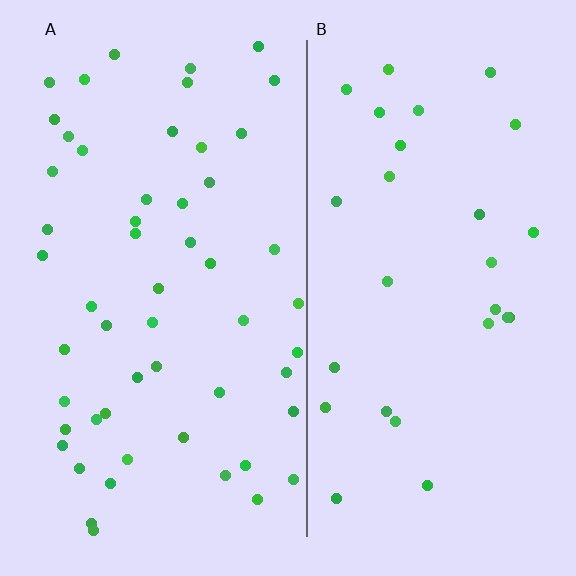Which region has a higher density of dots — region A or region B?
A (the left).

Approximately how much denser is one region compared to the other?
Approximately 1.9× — region A over region B.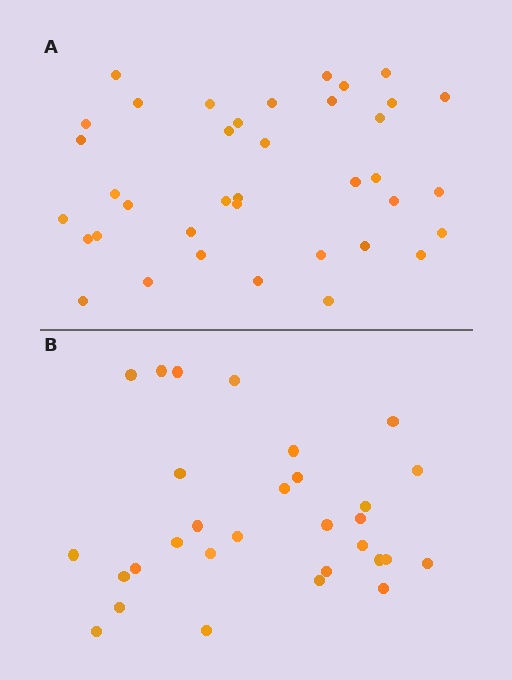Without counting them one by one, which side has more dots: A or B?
Region A (the top region) has more dots.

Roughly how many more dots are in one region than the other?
Region A has roughly 8 or so more dots than region B.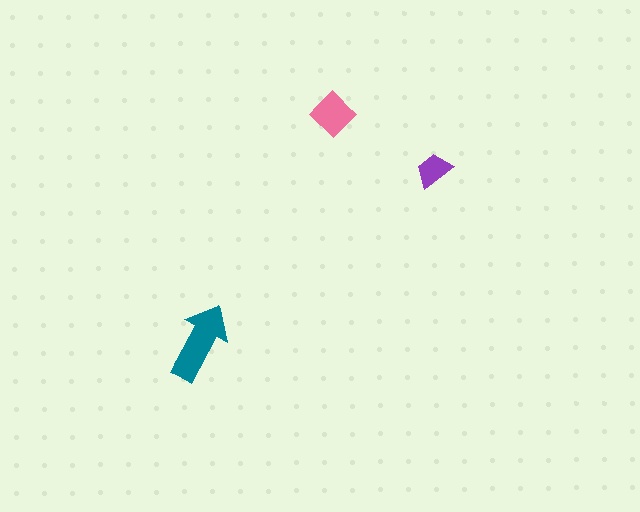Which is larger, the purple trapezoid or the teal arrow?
The teal arrow.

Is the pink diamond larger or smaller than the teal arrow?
Smaller.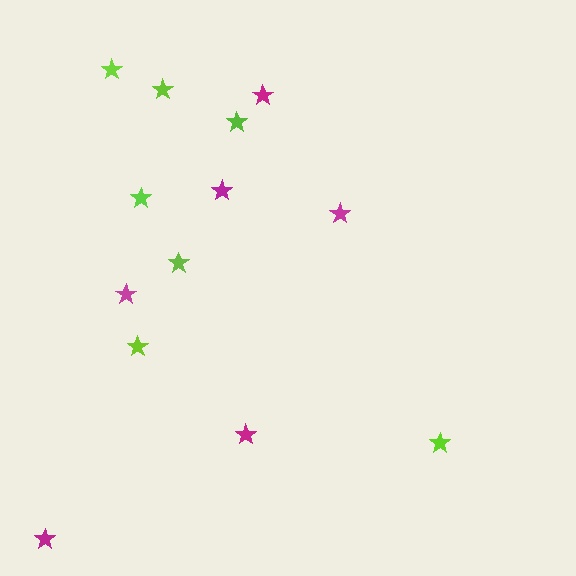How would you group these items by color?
There are 2 groups: one group of magenta stars (6) and one group of lime stars (7).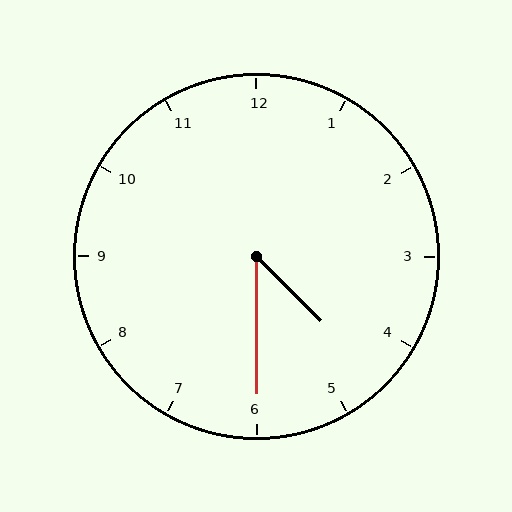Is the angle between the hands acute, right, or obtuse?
It is acute.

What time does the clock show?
4:30.